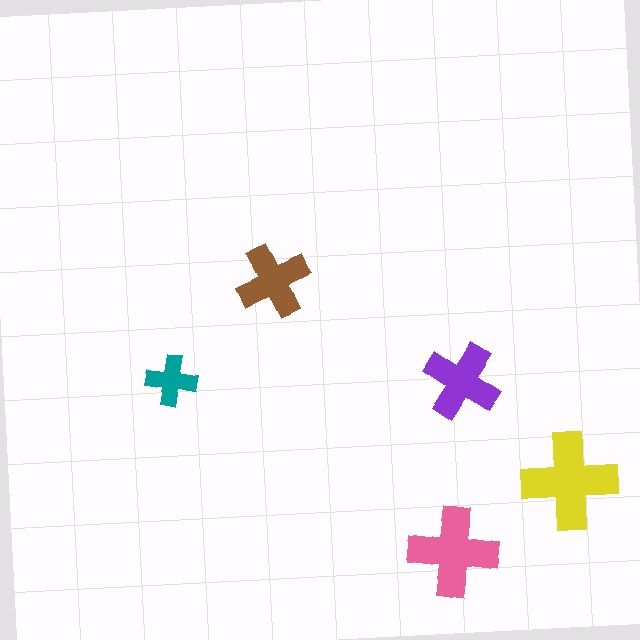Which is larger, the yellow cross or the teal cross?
The yellow one.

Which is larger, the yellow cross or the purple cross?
The yellow one.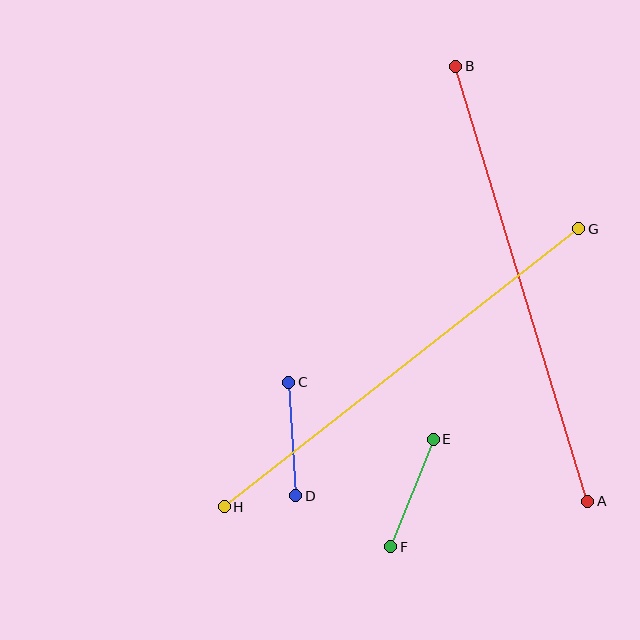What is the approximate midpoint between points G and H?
The midpoint is at approximately (402, 368) pixels.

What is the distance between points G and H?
The distance is approximately 450 pixels.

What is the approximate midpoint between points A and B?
The midpoint is at approximately (522, 284) pixels.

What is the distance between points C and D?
The distance is approximately 114 pixels.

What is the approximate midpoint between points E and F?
The midpoint is at approximately (412, 493) pixels.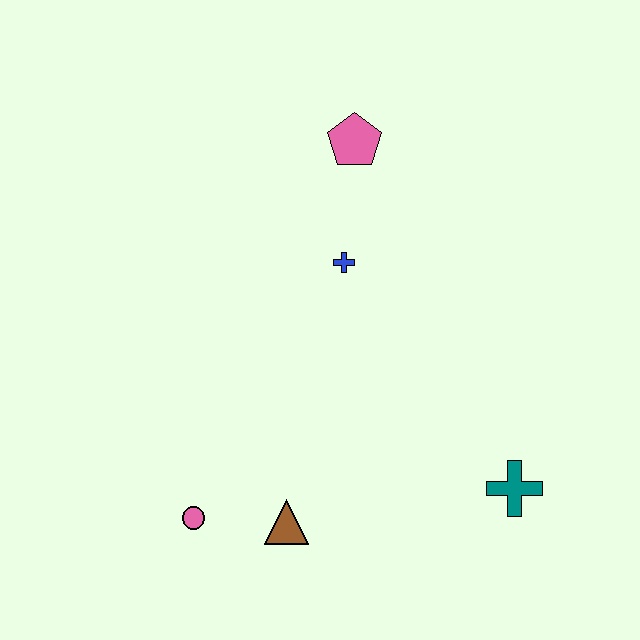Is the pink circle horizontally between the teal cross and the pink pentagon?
No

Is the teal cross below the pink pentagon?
Yes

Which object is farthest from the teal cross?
The pink pentagon is farthest from the teal cross.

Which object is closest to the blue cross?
The pink pentagon is closest to the blue cross.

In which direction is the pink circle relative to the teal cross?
The pink circle is to the left of the teal cross.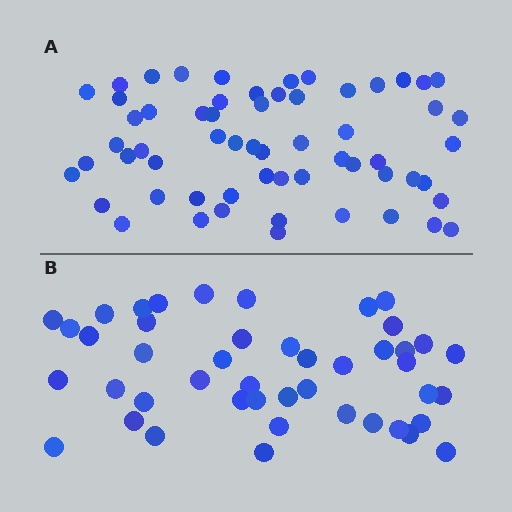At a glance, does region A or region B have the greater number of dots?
Region A (the top region) has more dots.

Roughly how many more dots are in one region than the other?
Region A has approximately 15 more dots than region B.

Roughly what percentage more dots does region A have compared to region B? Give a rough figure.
About 35% more.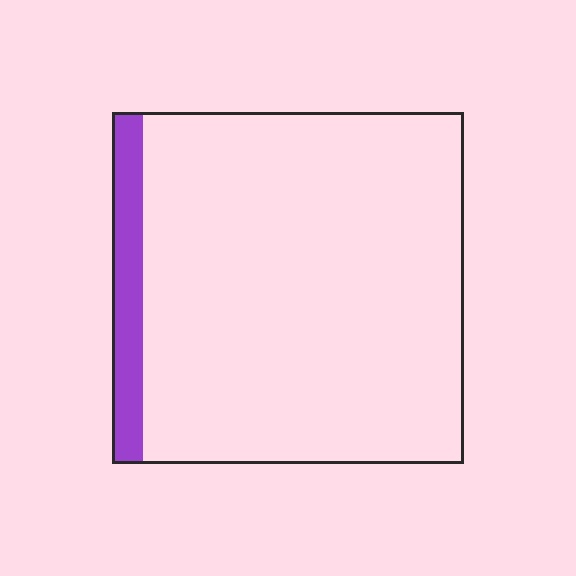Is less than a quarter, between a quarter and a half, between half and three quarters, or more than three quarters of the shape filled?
Less than a quarter.